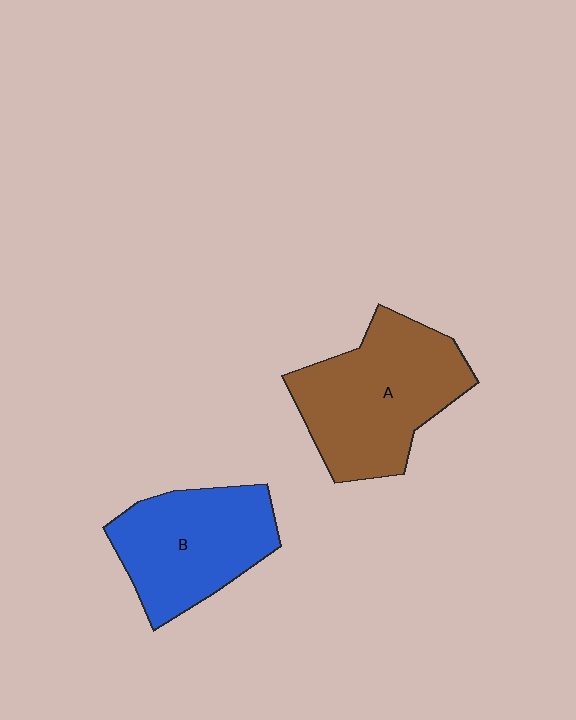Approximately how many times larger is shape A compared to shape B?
Approximately 1.2 times.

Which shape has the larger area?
Shape A (brown).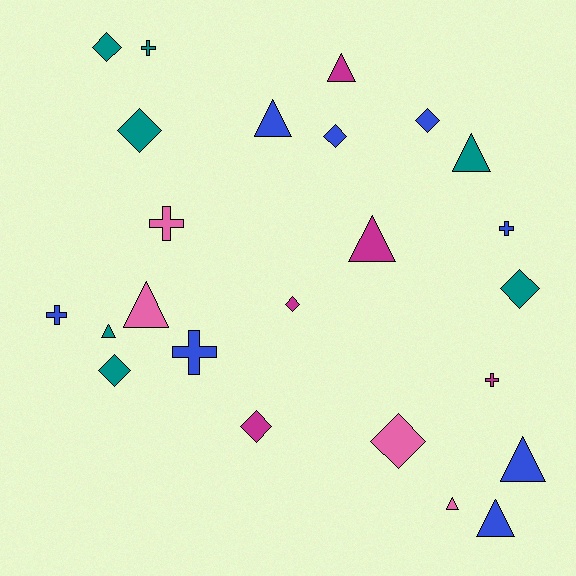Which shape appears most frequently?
Diamond, with 9 objects.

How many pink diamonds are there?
There is 1 pink diamond.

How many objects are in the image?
There are 24 objects.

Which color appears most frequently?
Blue, with 8 objects.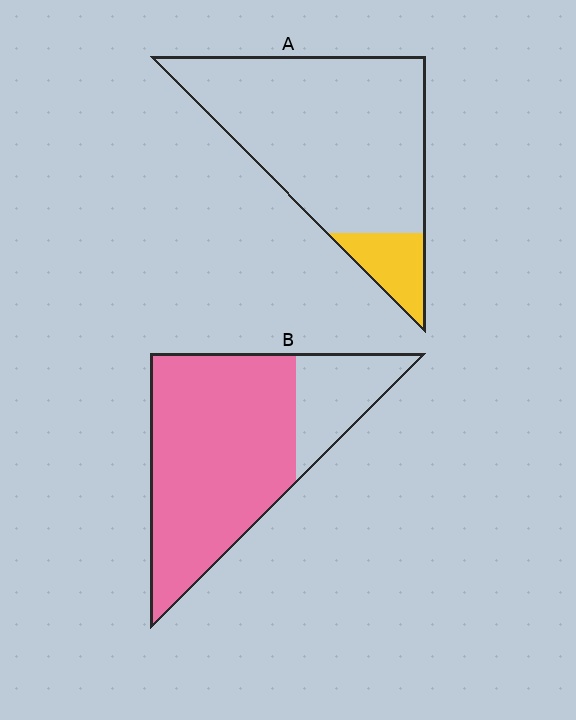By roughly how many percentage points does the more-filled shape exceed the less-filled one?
By roughly 65 percentage points (B over A).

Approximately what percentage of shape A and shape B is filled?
A is approximately 15% and B is approximately 80%.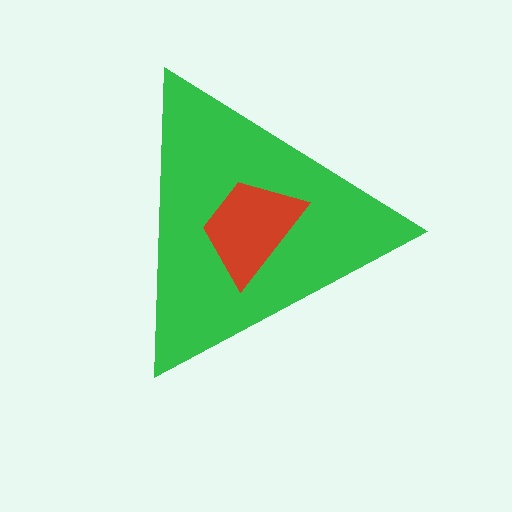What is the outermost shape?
The green triangle.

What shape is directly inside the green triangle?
The red trapezoid.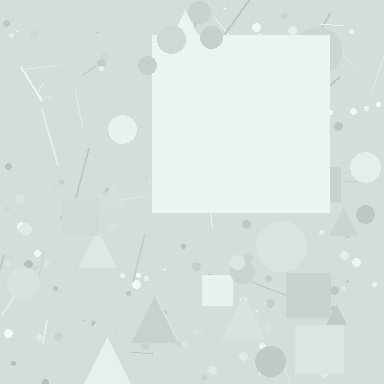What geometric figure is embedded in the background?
A square is embedded in the background.